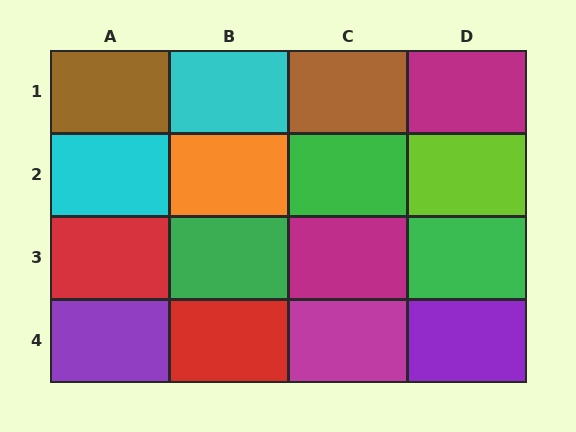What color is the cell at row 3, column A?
Red.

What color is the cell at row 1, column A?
Brown.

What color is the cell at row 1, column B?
Cyan.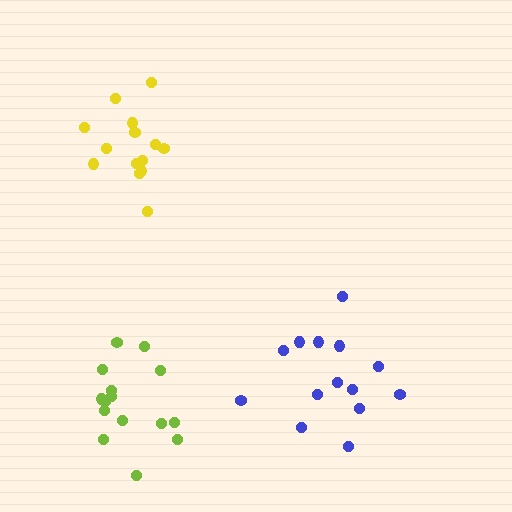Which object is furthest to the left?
The yellow cluster is leftmost.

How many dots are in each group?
Group 1: 14 dots, Group 2: 15 dots, Group 3: 14 dots (43 total).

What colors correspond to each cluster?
The clusters are colored: blue, lime, yellow.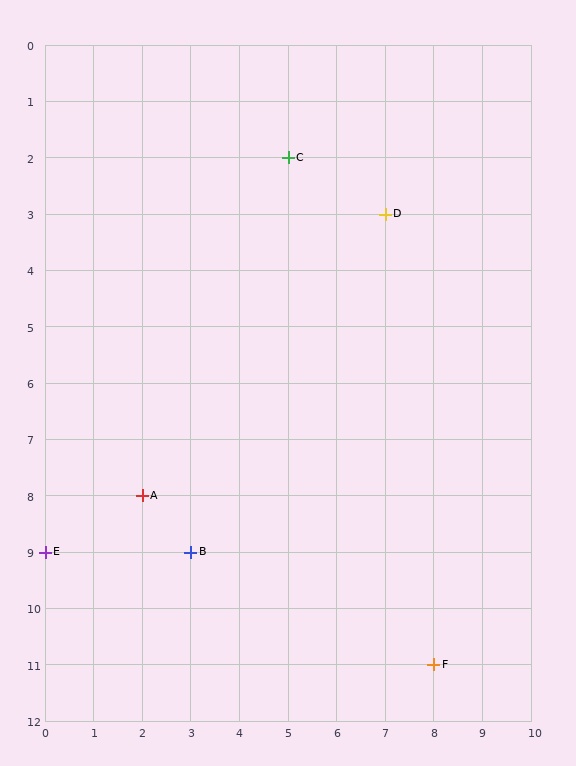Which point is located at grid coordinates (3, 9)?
Point B is at (3, 9).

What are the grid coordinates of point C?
Point C is at grid coordinates (5, 2).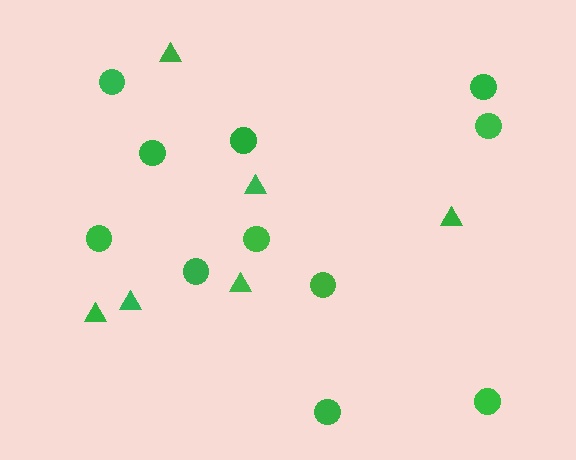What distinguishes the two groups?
There are 2 groups: one group of circles (11) and one group of triangles (6).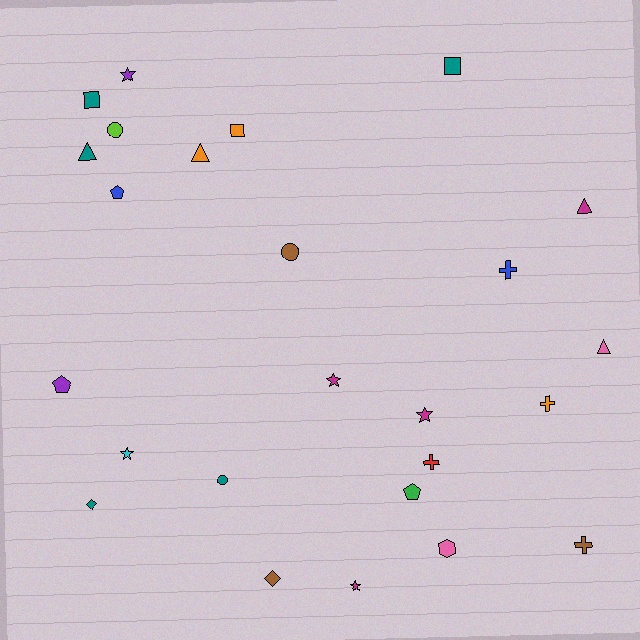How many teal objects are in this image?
There are 5 teal objects.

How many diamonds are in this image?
There are 2 diamonds.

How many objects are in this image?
There are 25 objects.